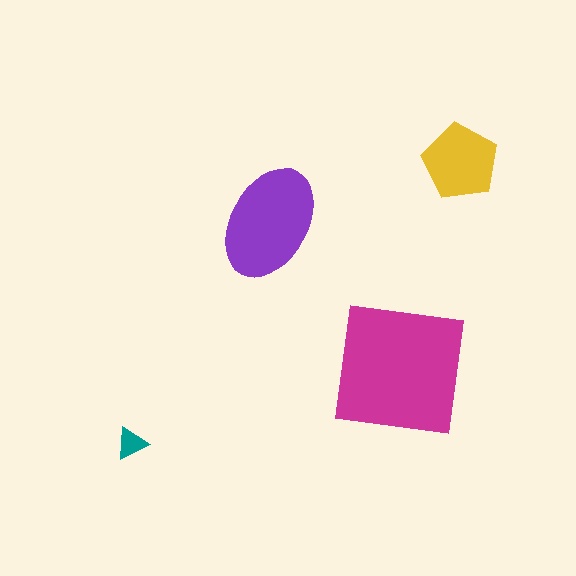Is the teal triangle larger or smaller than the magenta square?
Smaller.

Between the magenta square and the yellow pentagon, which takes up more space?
The magenta square.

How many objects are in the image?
There are 4 objects in the image.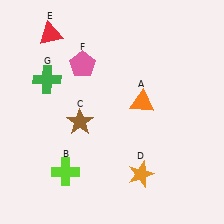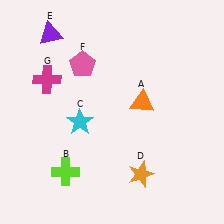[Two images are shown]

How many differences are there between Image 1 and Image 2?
There are 3 differences between the two images.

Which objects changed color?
C changed from brown to cyan. E changed from red to purple. G changed from green to magenta.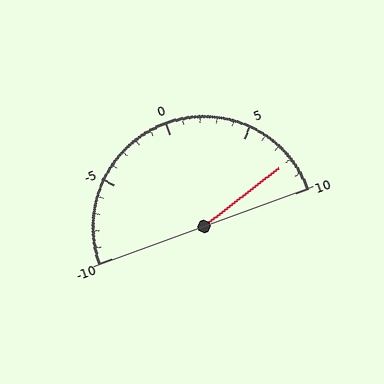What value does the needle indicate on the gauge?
The needle indicates approximately 8.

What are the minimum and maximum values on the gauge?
The gauge ranges from -10 to 10.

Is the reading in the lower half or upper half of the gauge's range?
The reading is in the upper half of the range (-10 to 10).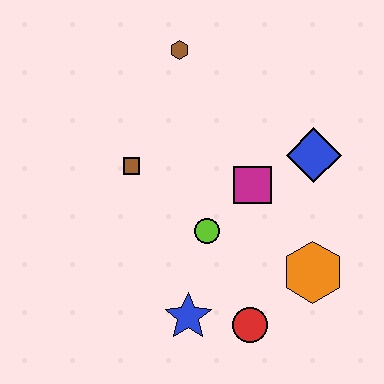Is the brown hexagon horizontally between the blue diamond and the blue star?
No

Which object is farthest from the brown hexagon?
The red circle is farthest from the brown hexagon.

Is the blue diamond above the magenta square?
Yes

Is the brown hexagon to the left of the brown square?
No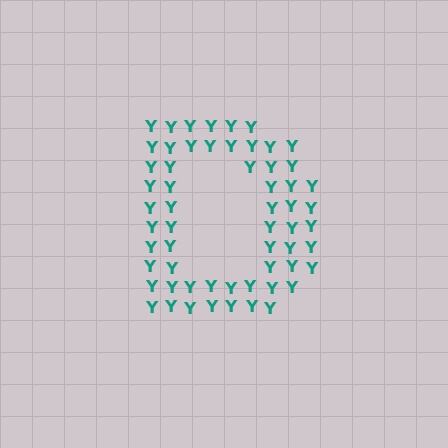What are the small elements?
The small elements are letter Y's.